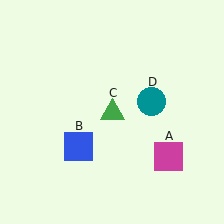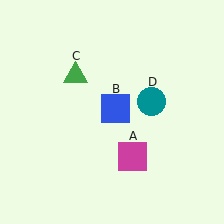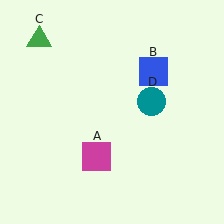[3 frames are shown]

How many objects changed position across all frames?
3 objects changed position: magenta square (object A), blue square (object B), green triangle (object C).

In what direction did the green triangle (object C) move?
The green triangle (object C) moved up and to the left.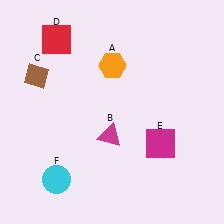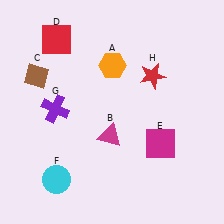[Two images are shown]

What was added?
A purple cross (G), a red star (H) were added in Image 2.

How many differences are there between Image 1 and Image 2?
There are 2 differences between the two images.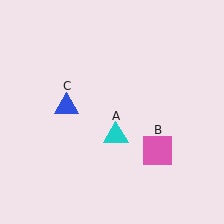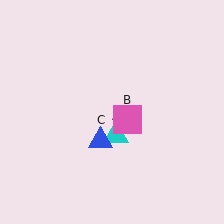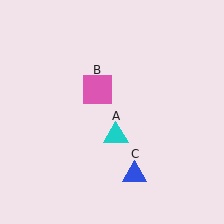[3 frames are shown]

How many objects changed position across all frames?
2 objects changed position: pink square (object B), blue triangle (object C).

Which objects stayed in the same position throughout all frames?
Cyan triangle (object A) remained stationary.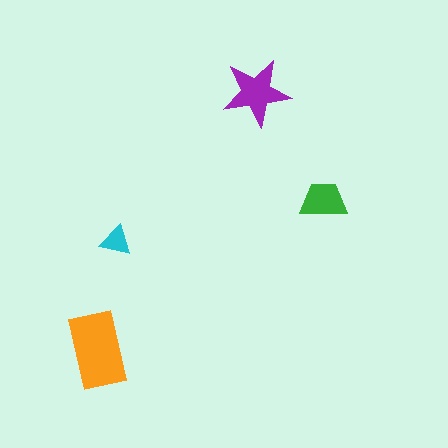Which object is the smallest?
The cyan triangle.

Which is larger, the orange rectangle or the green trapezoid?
The orange rectangle.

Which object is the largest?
The orange rectangle.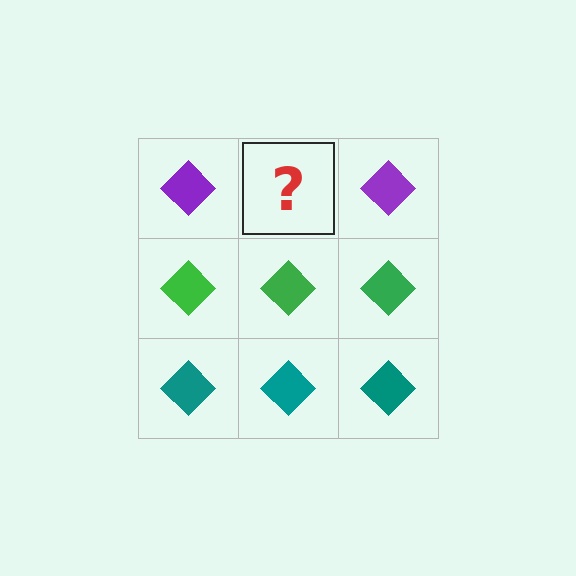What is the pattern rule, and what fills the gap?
The rule is that each row has a consistent color. The gap should be filled with a purple diamond.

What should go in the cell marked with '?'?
The missing cell should contain a purple diamond.